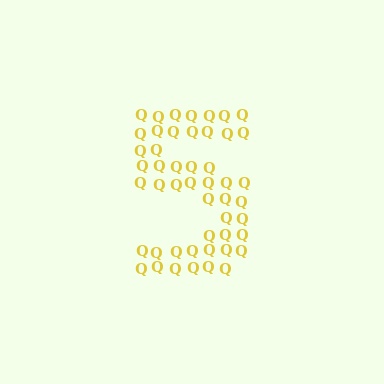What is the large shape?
The large shape is the digit 5.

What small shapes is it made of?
It is made of small letter Q's.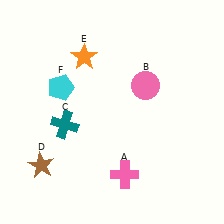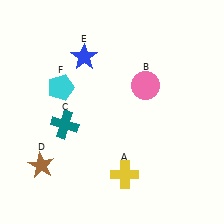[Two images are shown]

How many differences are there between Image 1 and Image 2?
There are 2 differences between the two images.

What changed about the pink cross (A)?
In Image 1, A is pink. In Image 2, it changed to yellow.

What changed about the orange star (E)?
In Image 1, E is orange. In Image 2, it changed to blue.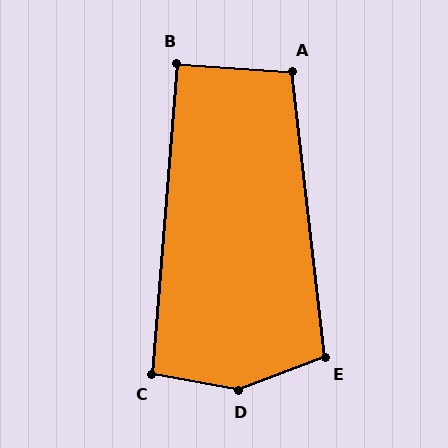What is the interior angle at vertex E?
Approximately 105 degrees (obtuse).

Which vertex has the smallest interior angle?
B, at approximately 91 degrees.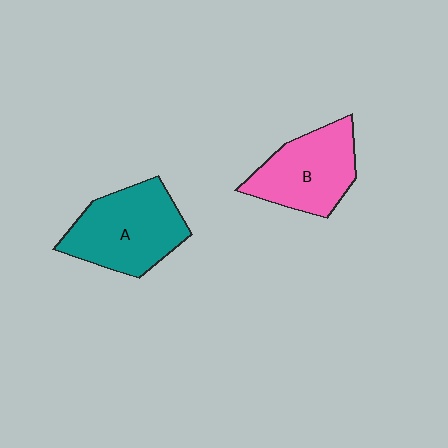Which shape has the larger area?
Shape A (teal).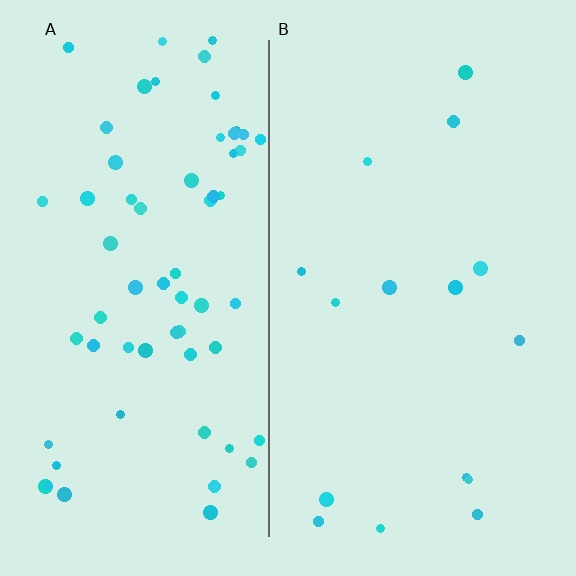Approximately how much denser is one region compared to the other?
Approximately 4.1× — region A over region B.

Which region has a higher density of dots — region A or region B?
A (the left).